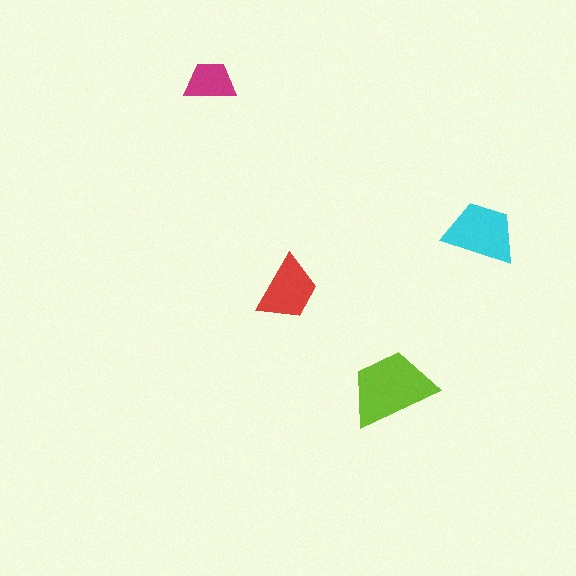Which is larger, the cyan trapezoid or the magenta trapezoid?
The cyan one.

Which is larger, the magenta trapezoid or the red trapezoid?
The red one.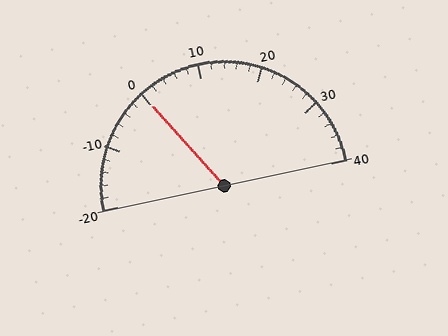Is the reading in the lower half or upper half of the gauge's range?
The reading is in the lower half of the range (-20 to 40).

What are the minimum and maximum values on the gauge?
The gauge ranges from -20 to 40.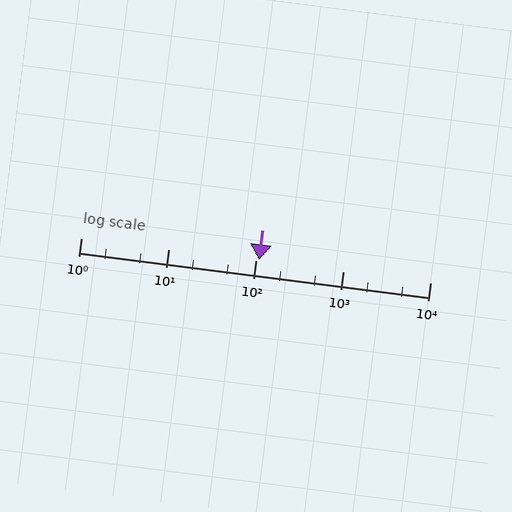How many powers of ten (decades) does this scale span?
The scale spans 4 decades, from 1 to 10000.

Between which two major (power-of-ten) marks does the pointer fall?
The pointer is between 100 and 1000.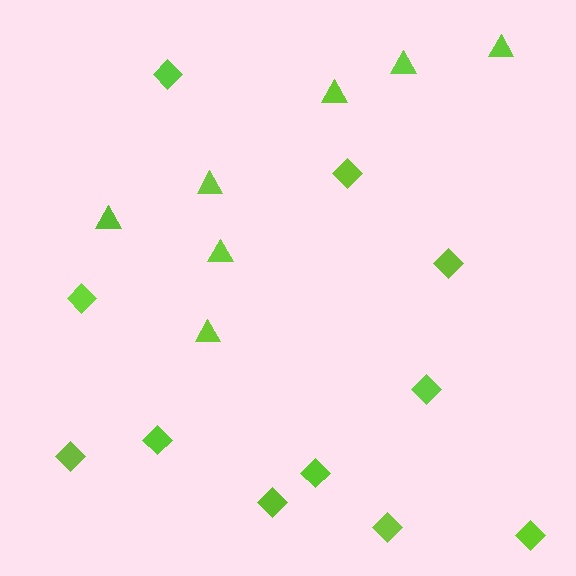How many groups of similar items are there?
There are 2 groups: one group of triangles (7) and one group of diamonds (11).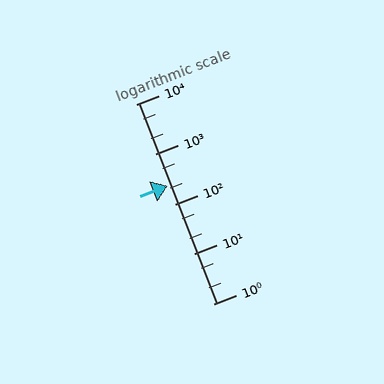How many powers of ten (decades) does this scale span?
The scale spans 4 decades, from 1 to 10000.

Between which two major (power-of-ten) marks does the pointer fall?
The pointer is between 100 and 1000.